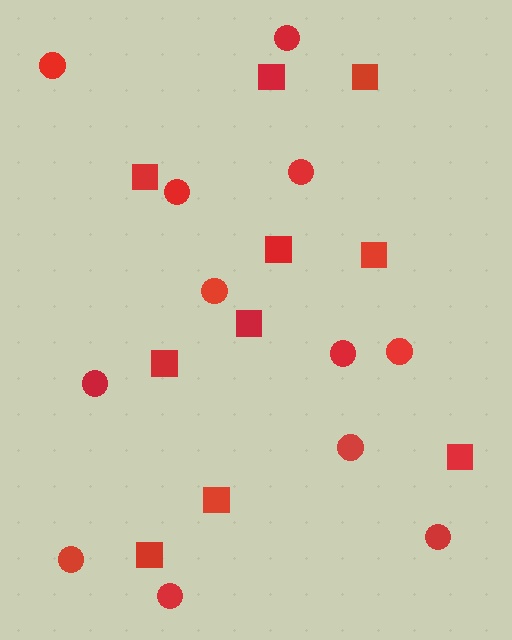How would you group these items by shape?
There are 2 groups: one group of squares (10) and one group of circles (12).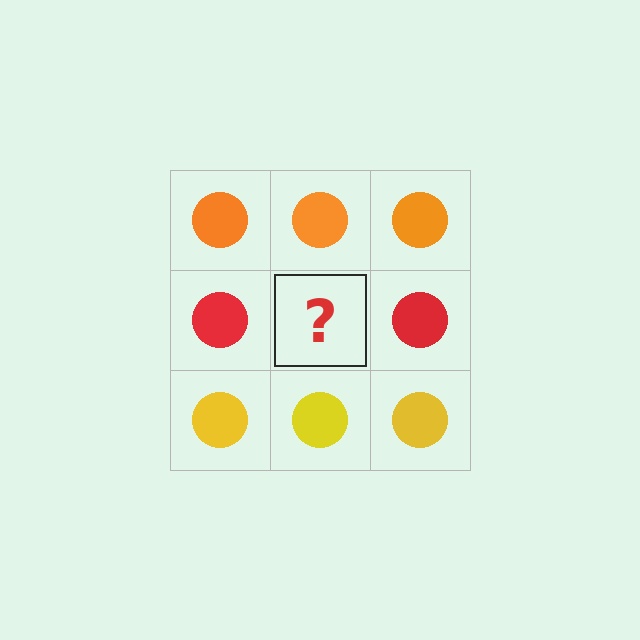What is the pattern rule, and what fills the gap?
The rule is that each row has a consistent color. The gap should be filled with a red circle.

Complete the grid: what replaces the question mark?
The question mark should be replaced with a red circle.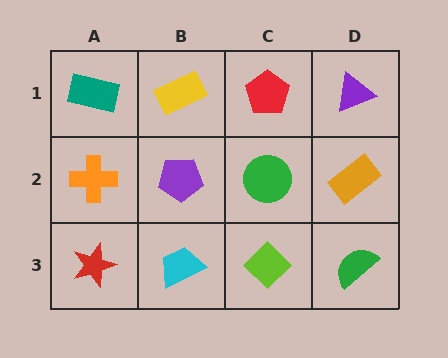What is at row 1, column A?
A teal rectangle.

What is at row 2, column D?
An orange rectangle.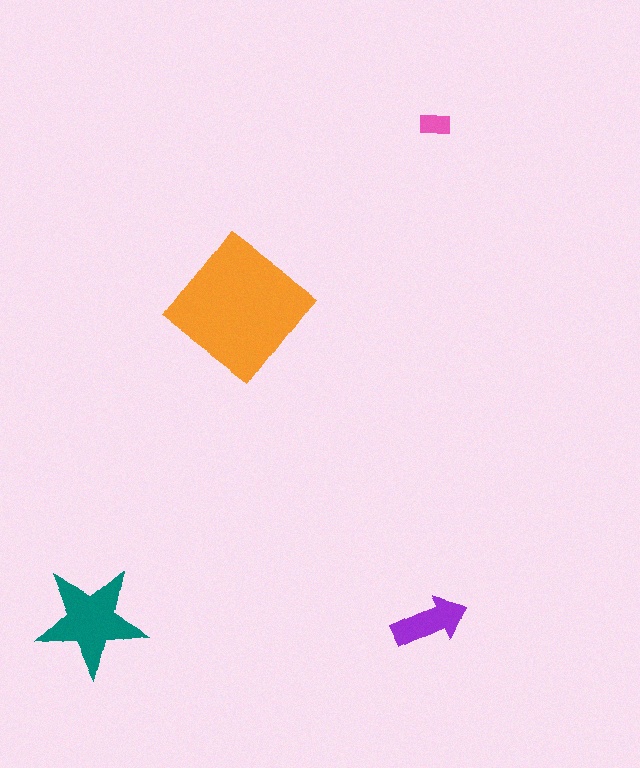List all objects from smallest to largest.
The pink rectangle, the purple arrow, the teal star, the orange diamond.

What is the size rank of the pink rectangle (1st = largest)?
4th.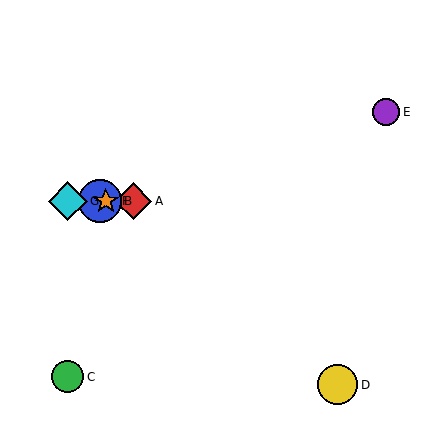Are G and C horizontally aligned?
No, G is at y≈201 and C is at y≈377.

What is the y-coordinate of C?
Object C is at y≈377.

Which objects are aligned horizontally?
Objects A, B, F, G are aligned horizontally.